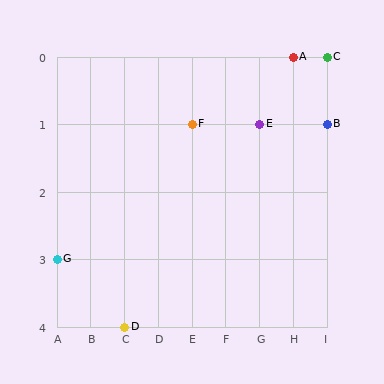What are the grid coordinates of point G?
Point G is at grid coordinates (A, 3).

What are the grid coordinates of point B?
Point B is at grid coordinates (I, 1).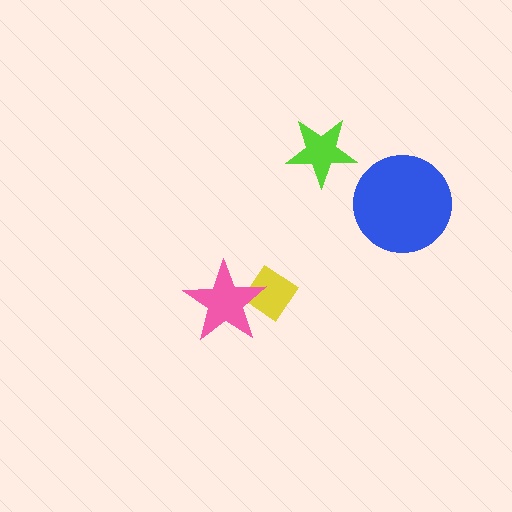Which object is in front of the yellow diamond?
The pink star is in front of the yellow diamond.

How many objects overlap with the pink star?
1 object overlaps with the pink star.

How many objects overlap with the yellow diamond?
1 object overlaps with the yellow diamond.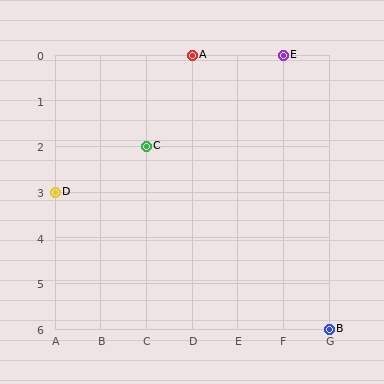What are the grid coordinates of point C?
Point C is at grid coordinates (C, 2).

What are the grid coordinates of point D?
Point D is at grid coordinates (A, 3).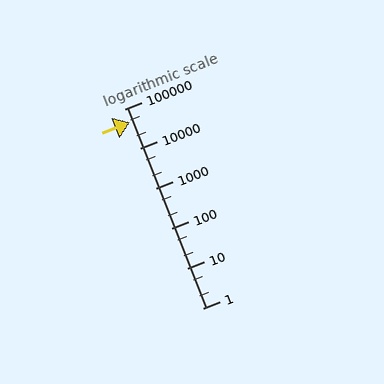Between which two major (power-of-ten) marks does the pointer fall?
The pointer is between 10000 and 100000.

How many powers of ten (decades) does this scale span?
The scale spans 5 decades, from 1 to 100000.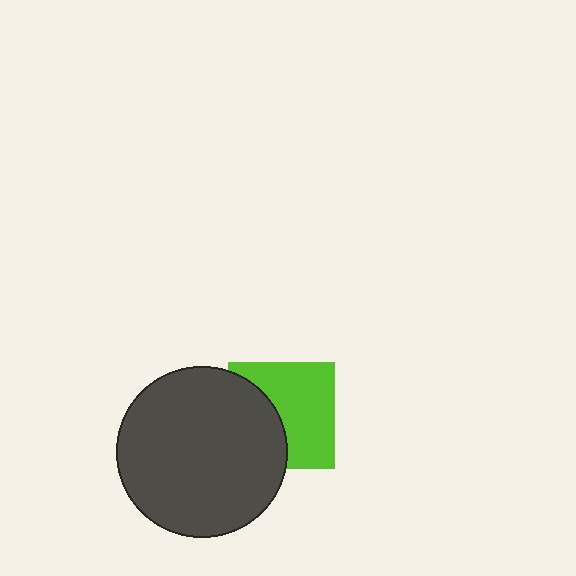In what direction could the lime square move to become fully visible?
The lime square could move right. That would shift it out from behind the dark gray circle entirely.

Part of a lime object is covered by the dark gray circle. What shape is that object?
It is a square.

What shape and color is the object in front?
The object in front is a dark gray circle.